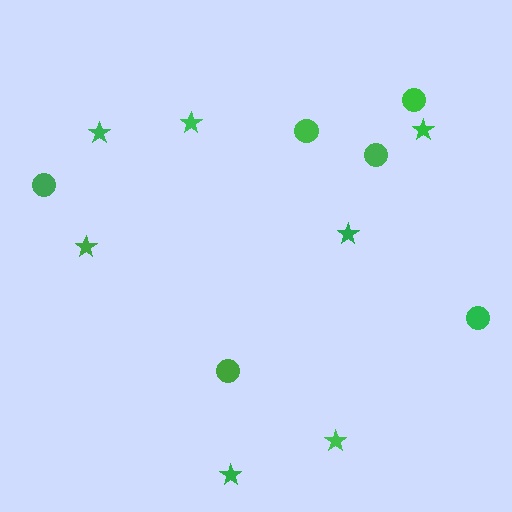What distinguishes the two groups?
There are 2 groups: one group of circles (6) and one group of stars (7).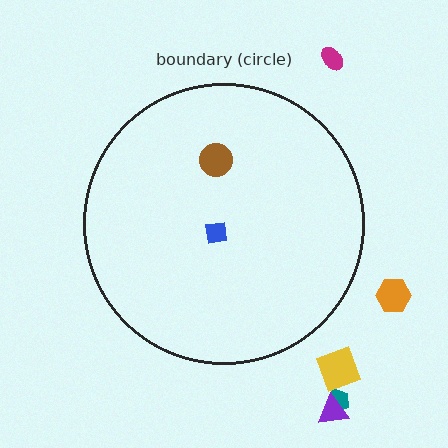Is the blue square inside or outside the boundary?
Inside.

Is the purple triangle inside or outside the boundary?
Outside.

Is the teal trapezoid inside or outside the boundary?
Outside.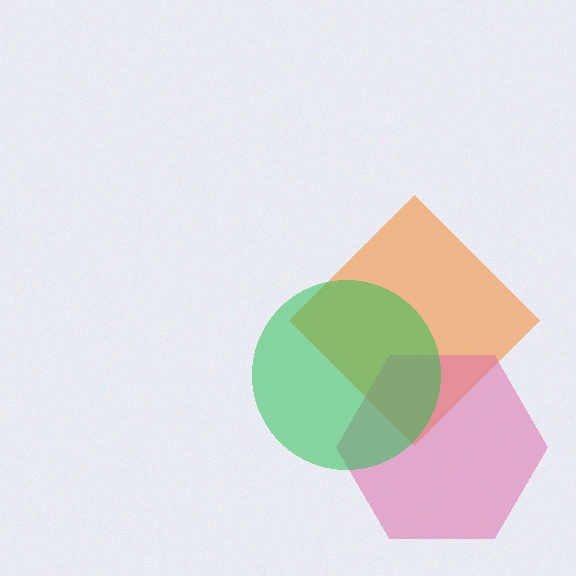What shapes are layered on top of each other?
The layered shapes are: an orange diamond, a pink hexagon, a green circle.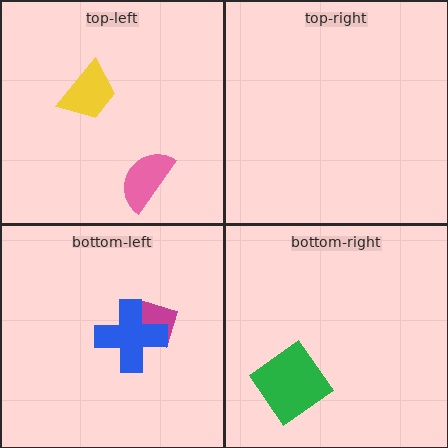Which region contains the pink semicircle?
The top-left region.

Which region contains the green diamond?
The bottom-right region.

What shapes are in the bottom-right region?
The green diamond.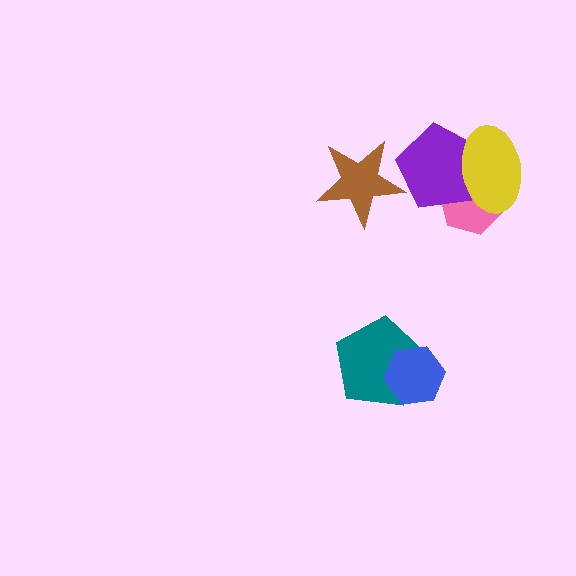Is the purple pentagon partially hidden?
Yes, it is partially covered by another shape.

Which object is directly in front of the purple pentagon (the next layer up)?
The brown star is directly in front of the purple pentagon.